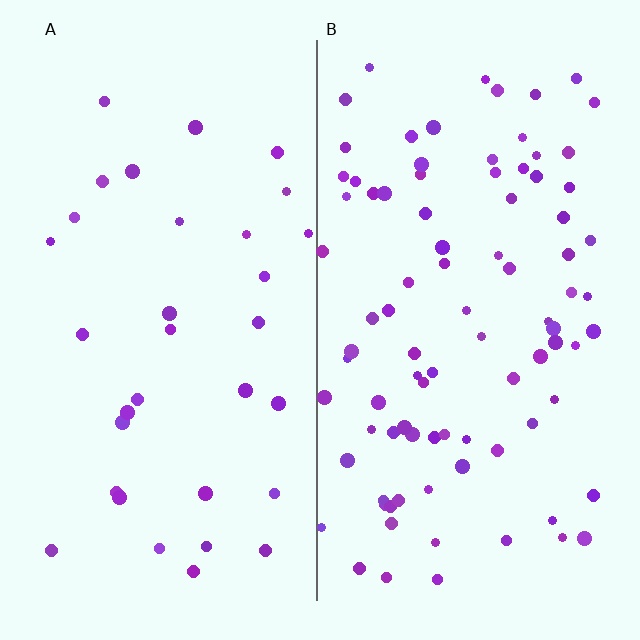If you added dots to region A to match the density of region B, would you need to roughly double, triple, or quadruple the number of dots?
Approximately triple.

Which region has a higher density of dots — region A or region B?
B (the right).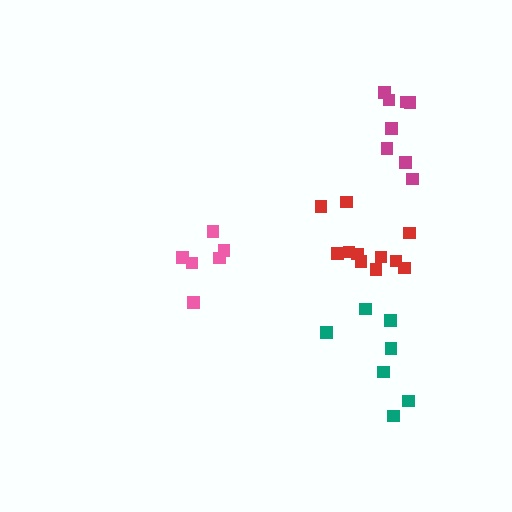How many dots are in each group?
Group 1: 11 dots, Group 2: 6 dots, Group 3: 8 dots, Group 4: 7 dots (32 total).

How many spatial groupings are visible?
There are 4 spatial groupings.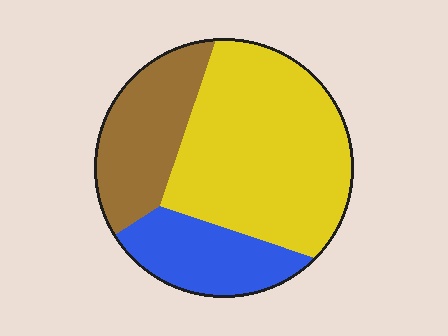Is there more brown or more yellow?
Yellow.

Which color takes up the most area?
Yellow, at roughly 55%.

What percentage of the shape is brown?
Brown takes up about one quarter (1/4) of the shape.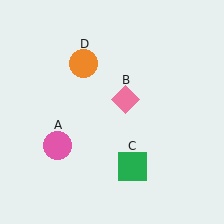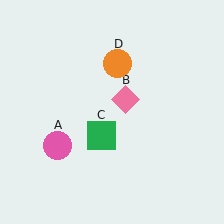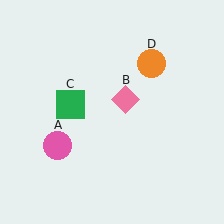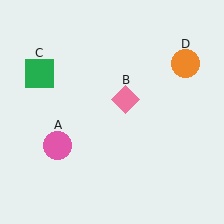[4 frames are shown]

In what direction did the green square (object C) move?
The green square (object C) moved up and to the left.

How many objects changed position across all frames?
2 objects changed position: green square (object C), orange circle (object D).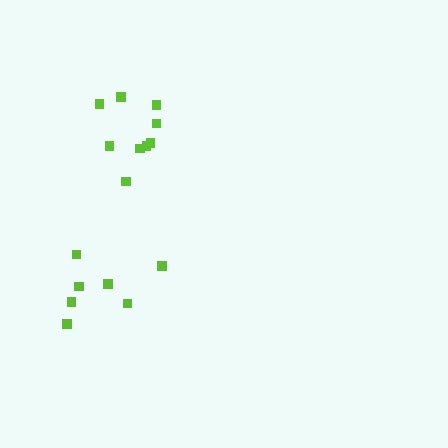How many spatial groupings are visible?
There are 2 spatial groupings.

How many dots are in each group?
Group 1: 9 dots, Group 2: 7 dots (16 total).